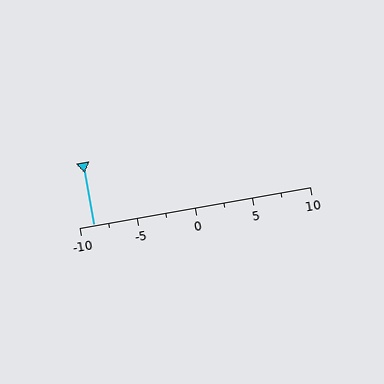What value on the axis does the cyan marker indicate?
The marker indicates approximately -8.8.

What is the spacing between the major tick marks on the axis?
The major ticks are spaced 5 apart.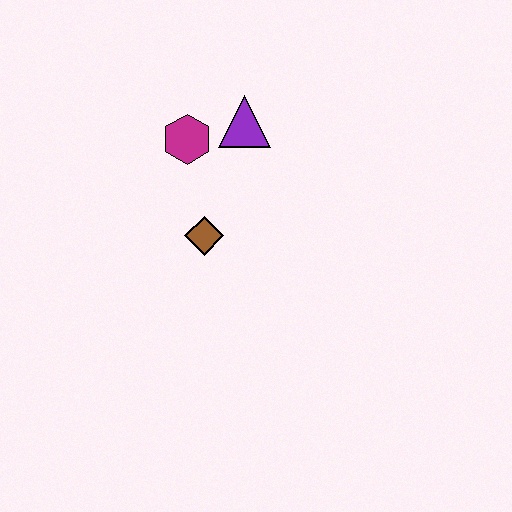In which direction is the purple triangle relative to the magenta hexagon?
The purple triangle is to the right of the magenta hexagon.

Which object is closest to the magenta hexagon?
The purple triangle is closest to the magenta hexagon.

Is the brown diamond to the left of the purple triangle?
Yes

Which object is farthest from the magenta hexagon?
The brown diamond is farthest from the magenta hexagon.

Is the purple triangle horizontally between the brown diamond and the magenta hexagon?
No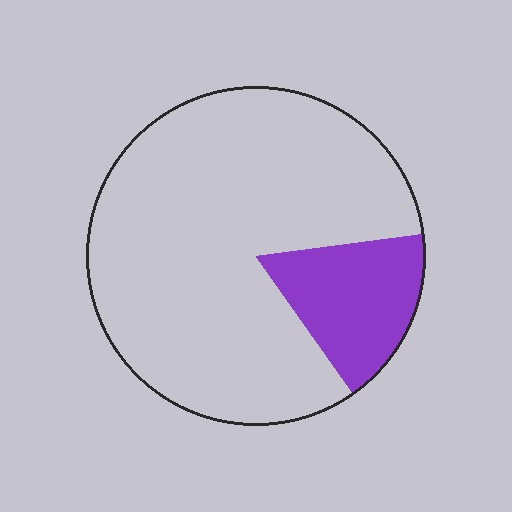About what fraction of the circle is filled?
About one sixth (1/6).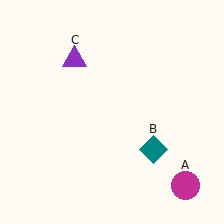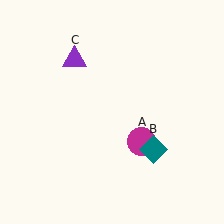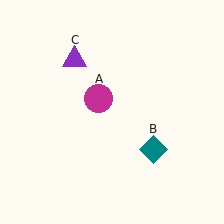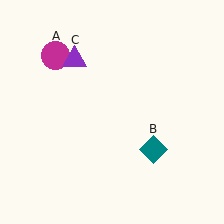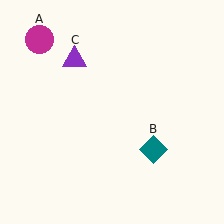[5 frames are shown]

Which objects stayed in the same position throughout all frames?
Teal diamond (object B) and purple triangle (object C) remained stationary.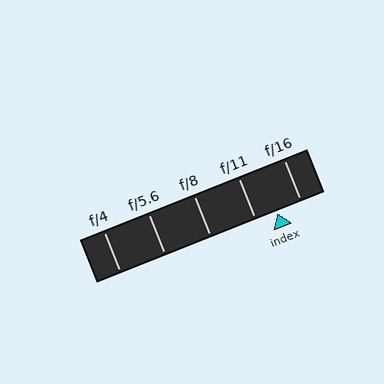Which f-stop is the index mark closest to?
The index mark is closest to f/11.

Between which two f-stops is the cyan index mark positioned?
The index mark is between f/11 and f/16.